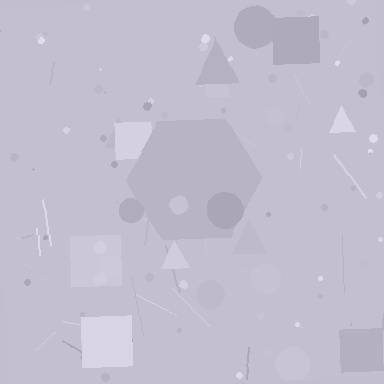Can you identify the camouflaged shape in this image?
The camouflaged shape is a hexagon.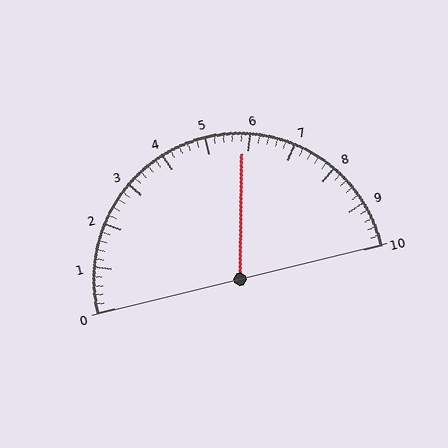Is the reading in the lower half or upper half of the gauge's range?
The reading is in the upper half of the range (0 to 10).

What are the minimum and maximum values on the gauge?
The gauge ranges from 0 to 10.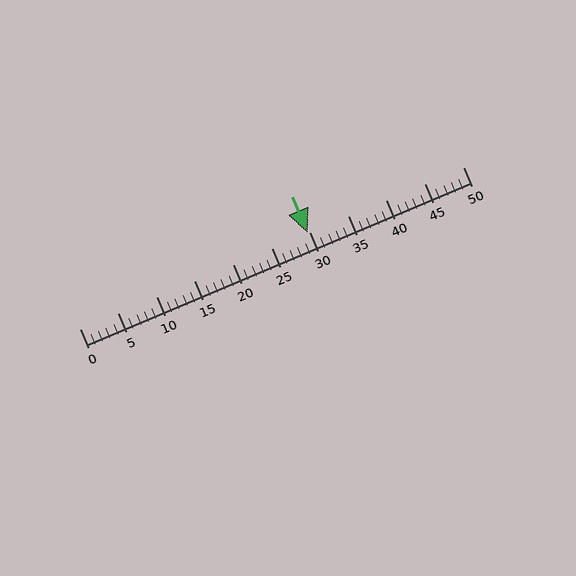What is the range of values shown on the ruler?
The ruler shows values from 0 to 50.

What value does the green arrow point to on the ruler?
The green arrow points to approximately 30.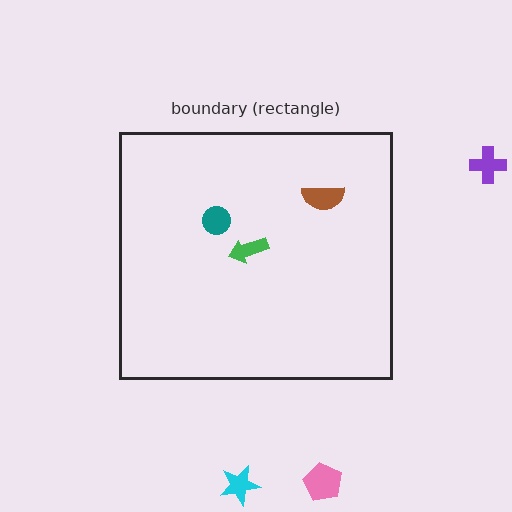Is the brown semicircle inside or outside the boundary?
Inside.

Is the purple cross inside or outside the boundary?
Outside.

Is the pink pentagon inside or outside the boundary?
Outside.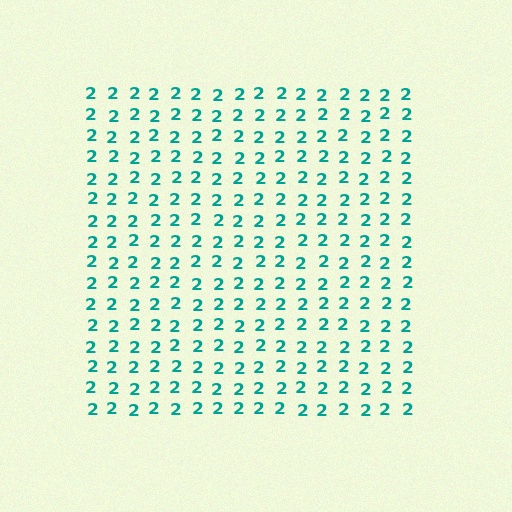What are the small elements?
The small elements are digit 2's.